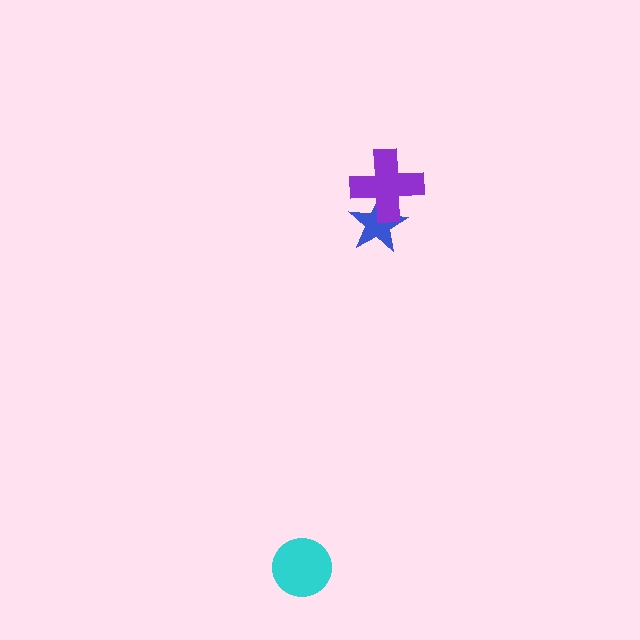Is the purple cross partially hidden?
No, no other shape covers it.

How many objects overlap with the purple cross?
1 object overlaps with the purple cross.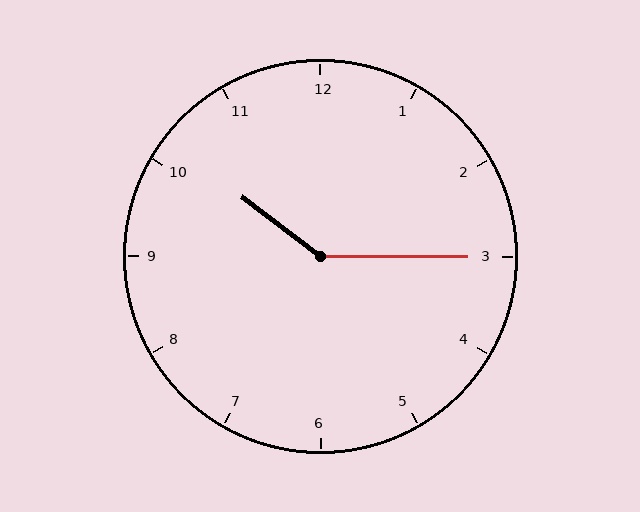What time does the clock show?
10:15.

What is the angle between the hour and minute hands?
Approximately 142 degrees.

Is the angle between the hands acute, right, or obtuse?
It is obtuse.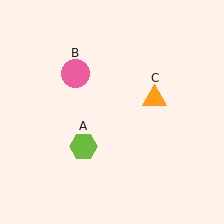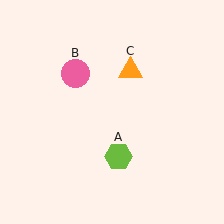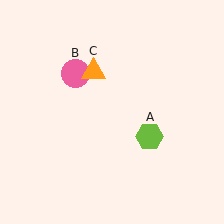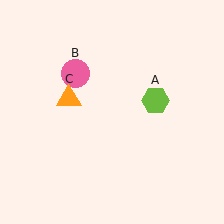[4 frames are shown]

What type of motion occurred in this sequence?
The lime hexagon (object A), orange triangle (object C) rotated counterclockwise around the center of the scene.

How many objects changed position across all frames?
2 objects changed position: lime hexagon (object A), orange triangle (object C).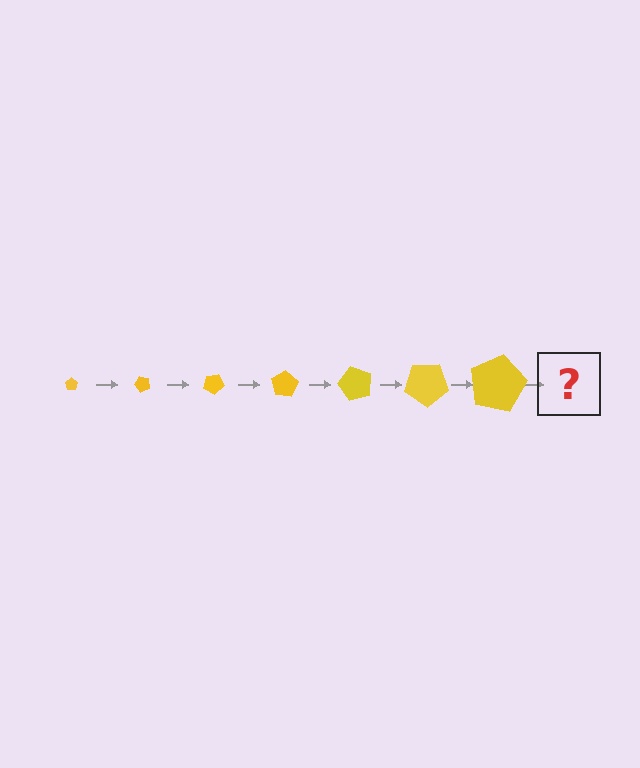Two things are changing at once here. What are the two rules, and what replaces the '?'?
The two rules are that the pentagon grows larger each step and it rotates 50 degrees each step. The '?' should be a pentagon, larger than the previous one and rotated 350 degrees from the start.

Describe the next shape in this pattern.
It should be a pentagon, larger than the previous one and rotated 350 degrees from the start.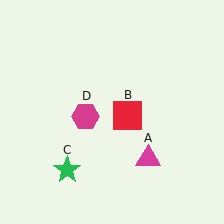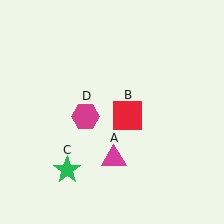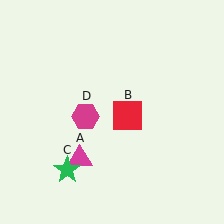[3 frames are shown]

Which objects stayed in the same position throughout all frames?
Red square (object B) and green star (object C) and magenta hexagon (object D) remained stationary.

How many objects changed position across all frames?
1 object changed position: magenta triangle (object A).